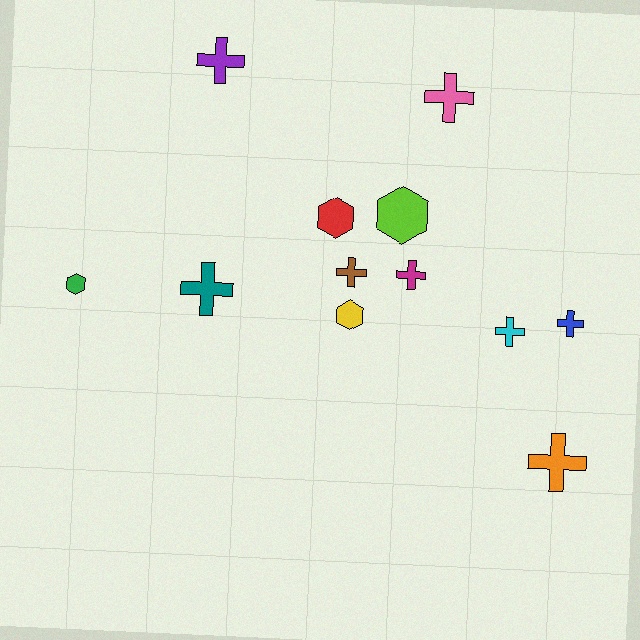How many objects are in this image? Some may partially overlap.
There are 12 objects.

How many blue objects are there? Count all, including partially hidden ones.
There is 1 blue object.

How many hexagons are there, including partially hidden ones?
There are 4 hexagons.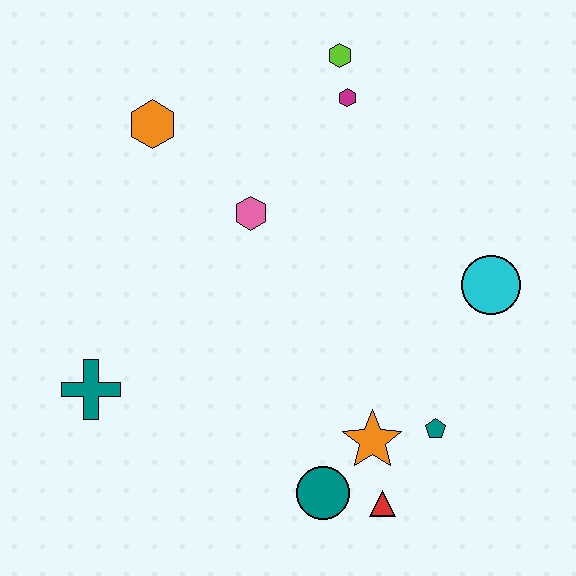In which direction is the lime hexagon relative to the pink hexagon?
The lime hexagon is above the pink hexagon.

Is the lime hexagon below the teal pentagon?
No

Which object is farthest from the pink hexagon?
The red triangle is farthest from the pink hexagon.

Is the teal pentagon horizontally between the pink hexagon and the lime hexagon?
No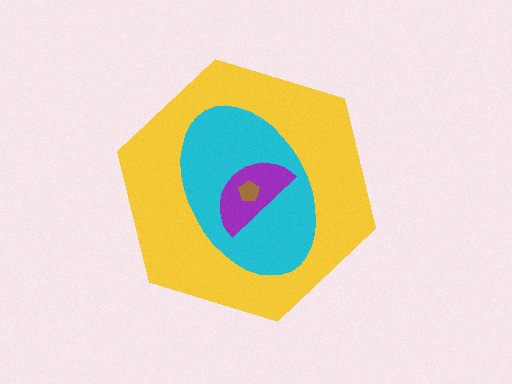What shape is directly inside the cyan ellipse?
The purple semicircle.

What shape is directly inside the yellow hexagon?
The cyan ellipse.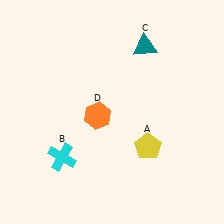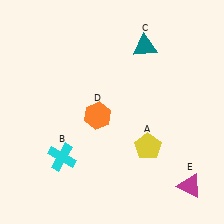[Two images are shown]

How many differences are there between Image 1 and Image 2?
There is 1 difference between the two images.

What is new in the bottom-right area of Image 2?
A magenta triangle (E) was added in the bottom-right area of Image 2.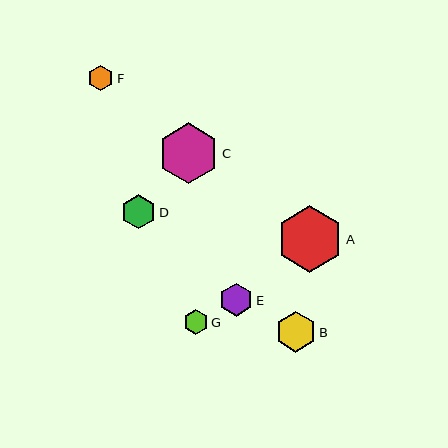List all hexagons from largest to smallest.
From largest to smallest: A, C, B, D, E, F, G.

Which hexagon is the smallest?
Hexagon G is the smallest with a size of approximately 25 pixels.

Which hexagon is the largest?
Hexagon A is the largest with a size of approximately 66 pixels.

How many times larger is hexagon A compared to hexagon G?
Hexagon A is approximately 2.7 times the size of hexagon G.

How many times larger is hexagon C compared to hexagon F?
Hexagon C is approximately 2.4 times the size of hexagon F.